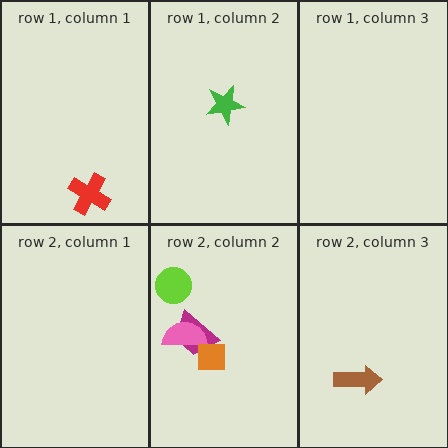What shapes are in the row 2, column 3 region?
The brown arrow.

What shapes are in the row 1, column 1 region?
The red cross.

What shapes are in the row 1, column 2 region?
The green star.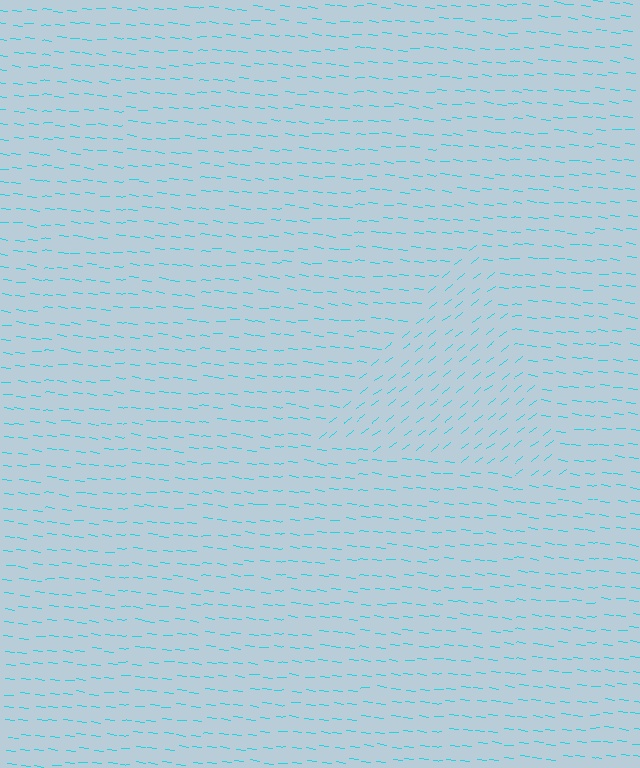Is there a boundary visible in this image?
Yes, there is a texture boundary formed by a change in line orientation.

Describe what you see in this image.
The image is filled with small cyan line segments. A triangle region in the image has lines oriented differently from the surrounding lines, creating a visible texture boundary.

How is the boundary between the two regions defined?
The boundary is defined purely by a change in line orientation (approximately 45 degrees difference). All lines are the same color and thickness.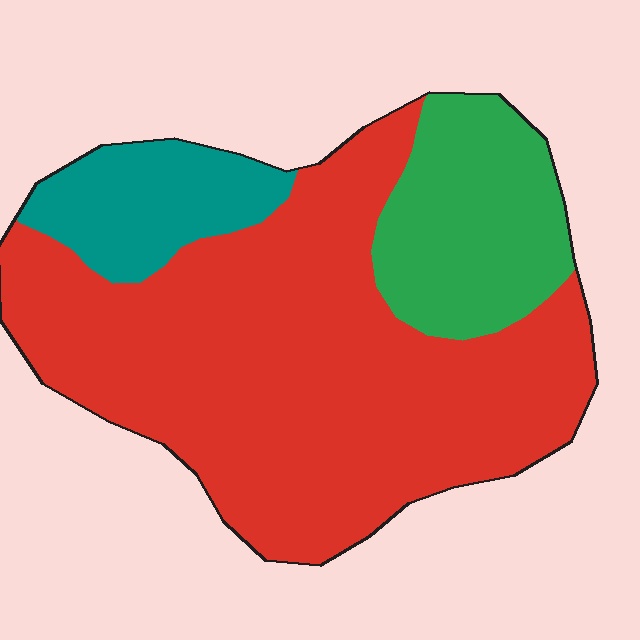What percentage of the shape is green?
Green takes up about one fifth (1/5) of the shape.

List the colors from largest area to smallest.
From largest to smallest: red, green, teal.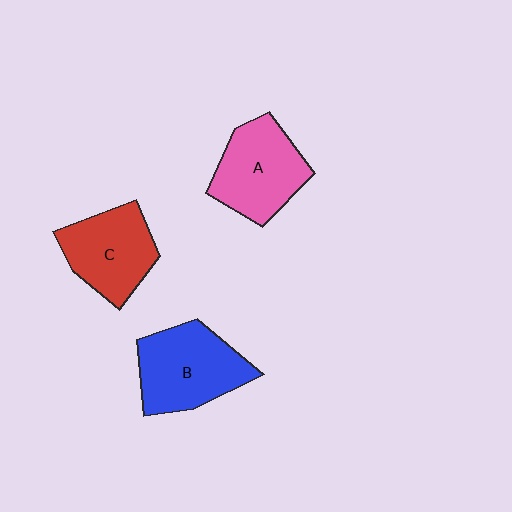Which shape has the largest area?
Shape B (blue).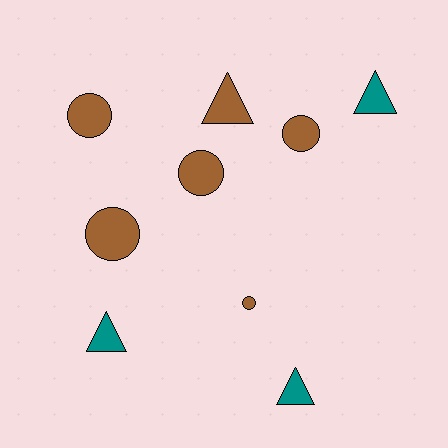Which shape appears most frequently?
Circle, with 5 objects.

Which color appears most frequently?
Brown, with 6 objects.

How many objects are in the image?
There are 9 objects.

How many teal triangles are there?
There are 3 teal triangles.